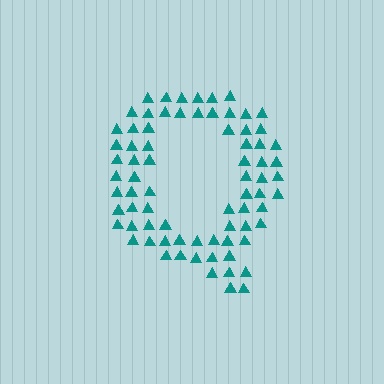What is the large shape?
The large shape is the letter Q.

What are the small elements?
The small elements are triangles.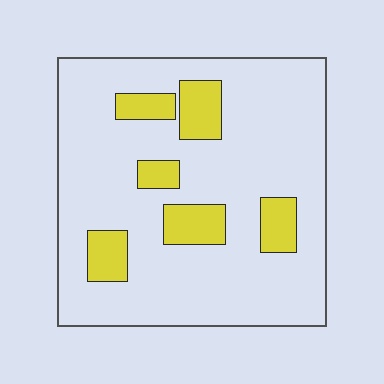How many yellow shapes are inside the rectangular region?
6.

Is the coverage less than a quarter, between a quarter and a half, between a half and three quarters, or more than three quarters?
Less than a quarter.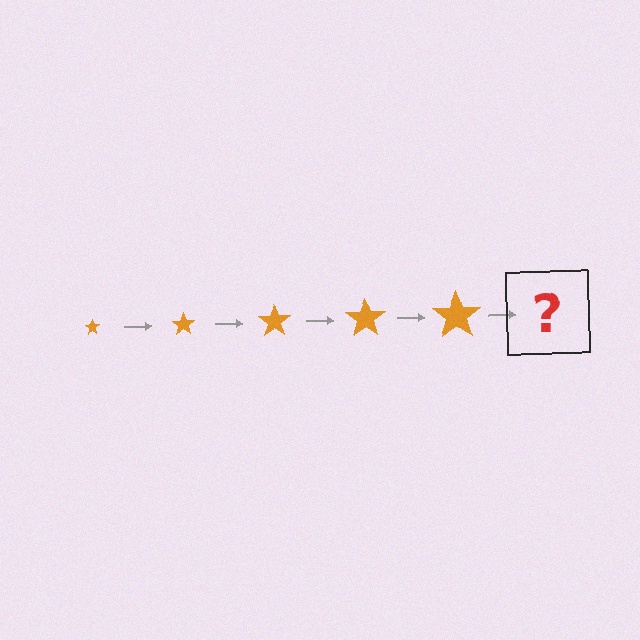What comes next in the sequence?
The next element should be an orange star, larger than the previous one.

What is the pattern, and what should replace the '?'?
The pattern is that the star gets progressively larger each step. The '?' should be an orange star, larger than the previous one.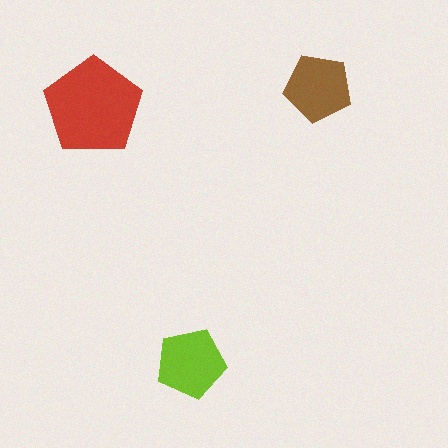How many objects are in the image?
There are 3 objects in the image.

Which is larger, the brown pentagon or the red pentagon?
The red one.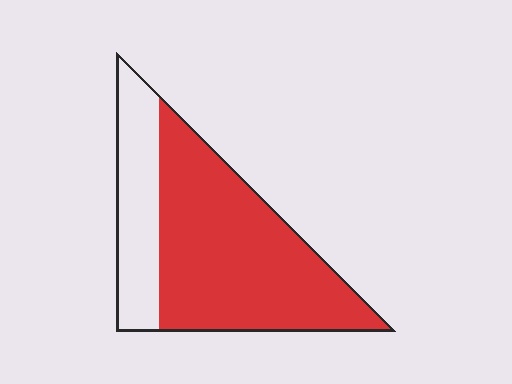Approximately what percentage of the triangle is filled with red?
Approximately 70%.